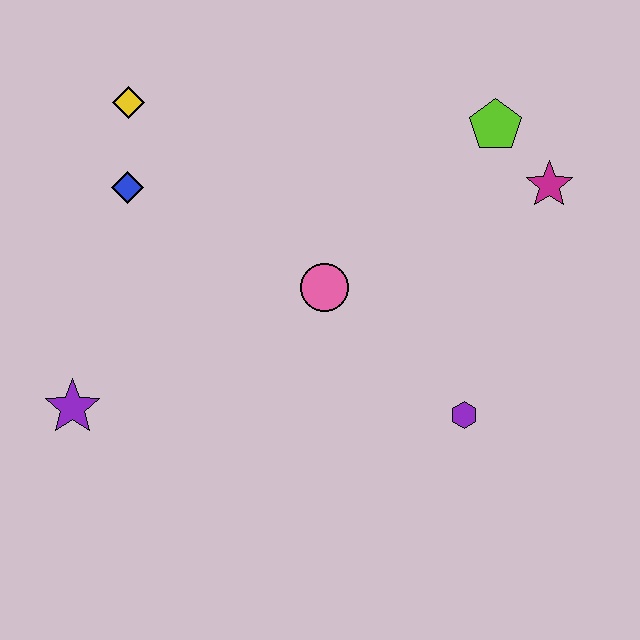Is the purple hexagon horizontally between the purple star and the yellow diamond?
No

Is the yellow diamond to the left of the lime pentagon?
Yes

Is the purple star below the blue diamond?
Yes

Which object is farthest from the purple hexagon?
The yellow diamond is farthest from the purple hexagon.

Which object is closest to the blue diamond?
The yellow diamond is closest to the blue diamond.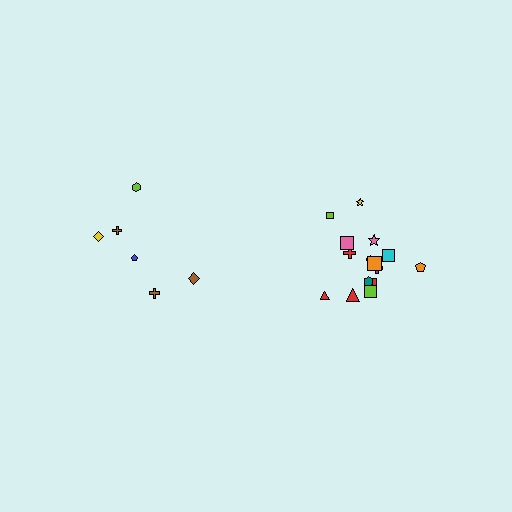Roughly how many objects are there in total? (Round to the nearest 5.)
Roughly 20 objects in total.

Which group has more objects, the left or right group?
The right group.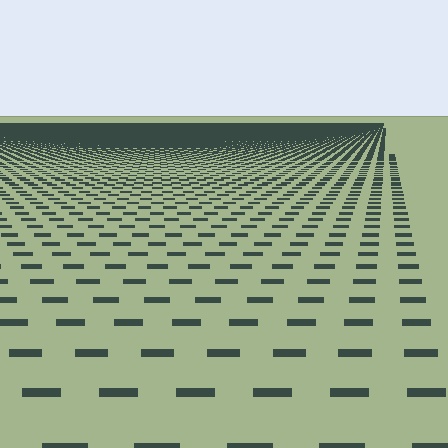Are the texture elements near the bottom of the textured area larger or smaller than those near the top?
Larger. Near the bottom, elements are closer to the viewer and appear at a bigger on-screen size.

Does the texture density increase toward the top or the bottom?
Density increases toward the top.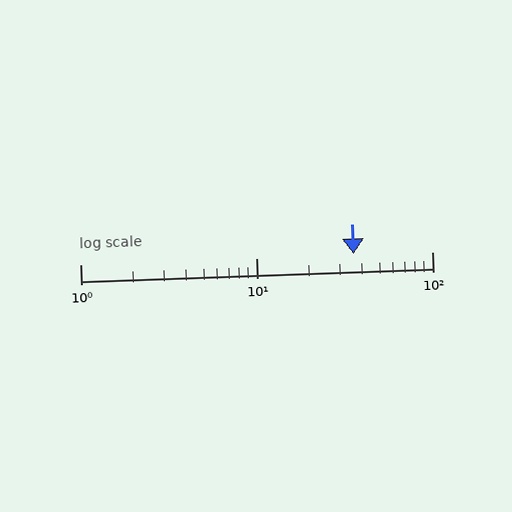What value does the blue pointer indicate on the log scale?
The pointer indicates approximately 36.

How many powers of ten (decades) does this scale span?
The scale spans 2 decades, from 1 to 100.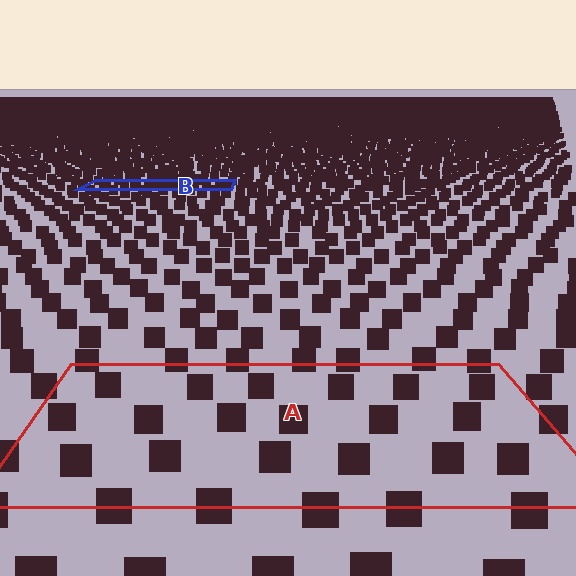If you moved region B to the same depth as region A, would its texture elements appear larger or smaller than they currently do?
They would appear larger. At a closer depth, the same texture elements are projected at a bigger on-screen size.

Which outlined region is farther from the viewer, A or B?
Region B is farther from the viewer — the texture elements inside it appear smaller and more densely packed.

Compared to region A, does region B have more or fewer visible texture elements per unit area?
Region B has more texture elements per unit area — they are packed more densely because it is farther away.